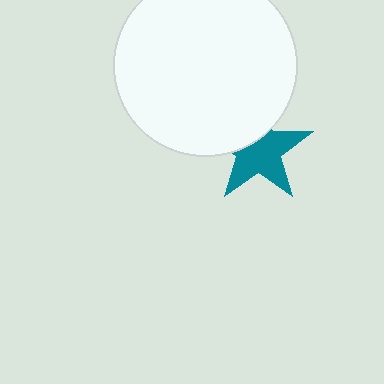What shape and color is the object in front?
The object in front is a white circle.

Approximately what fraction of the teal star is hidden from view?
Roughly 34% of the teal star is hidden behind the white circle.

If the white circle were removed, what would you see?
You would see the complete teal star.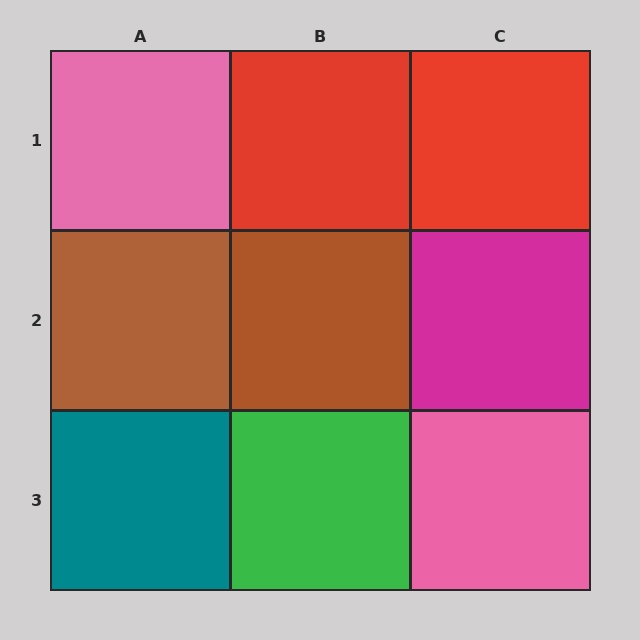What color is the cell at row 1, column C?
Red.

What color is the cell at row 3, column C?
Pink.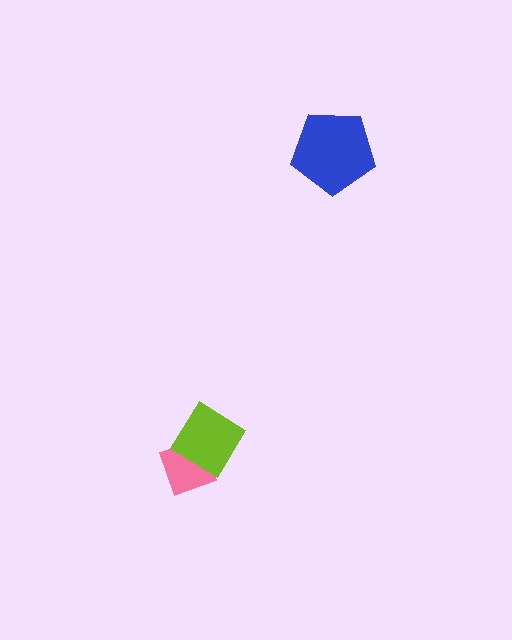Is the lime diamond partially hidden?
No, no other shape covers it.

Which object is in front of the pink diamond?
The lime diamond is in front of the pink diamond.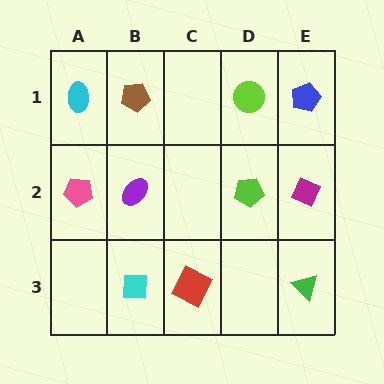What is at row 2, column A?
A pink pentagon.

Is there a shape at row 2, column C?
No, that cell is empty.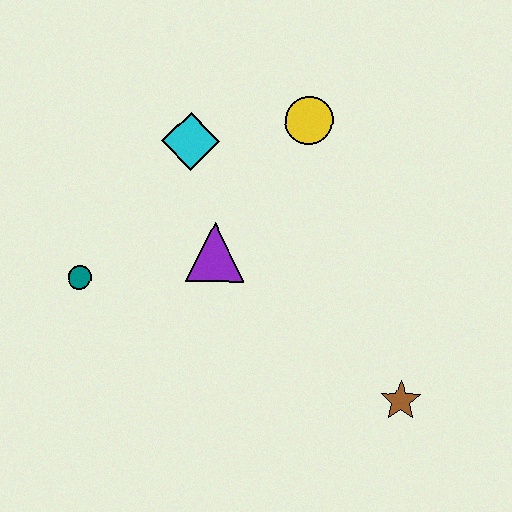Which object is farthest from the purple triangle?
The brown star is farthest from the purple triangle.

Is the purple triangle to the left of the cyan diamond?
No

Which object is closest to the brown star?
The purple triangle is closest to the brown star.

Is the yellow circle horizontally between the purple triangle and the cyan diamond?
No